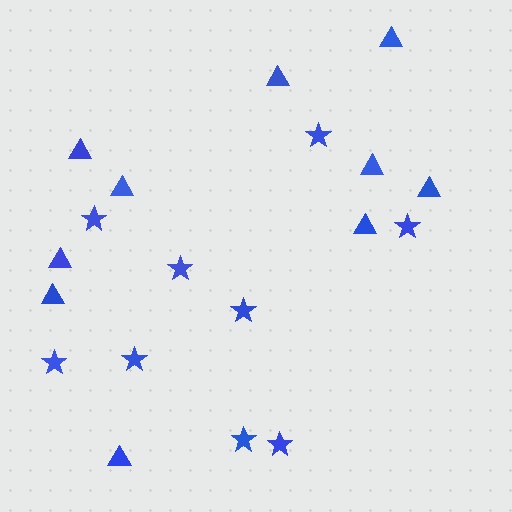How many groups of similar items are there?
There are 2 groups: one group of stars (9) and one group of triangles (10).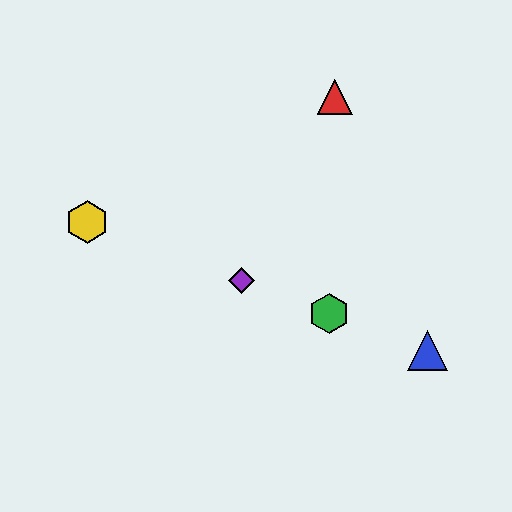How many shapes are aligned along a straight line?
4 shapes (the blue triangle, the green hexagon, the yellow hexagon, the purple diamond) are aligned along a straight line.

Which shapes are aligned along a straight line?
The blue triangle, the green hexagon, the yellow hexagon, the purple diamond are aligned along a straight line.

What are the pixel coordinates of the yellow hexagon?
The yellow hexagon is at (87, 222).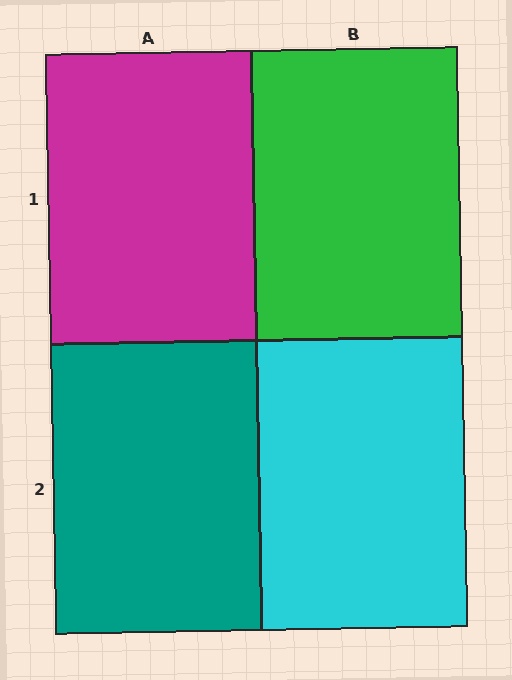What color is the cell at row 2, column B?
Cyan.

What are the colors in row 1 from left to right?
Magenta, green.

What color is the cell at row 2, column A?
Teal.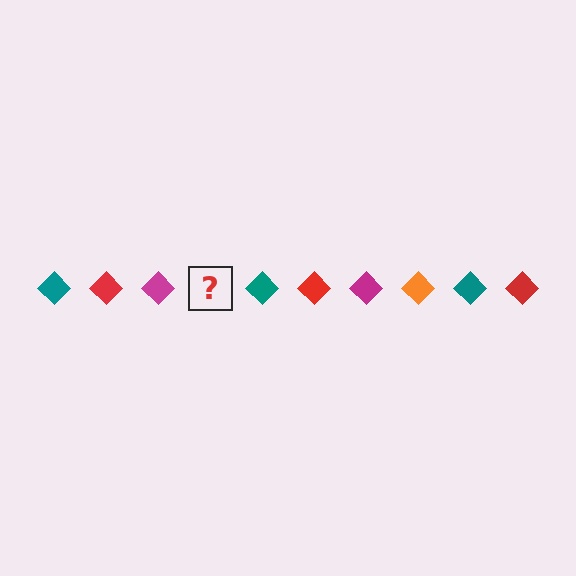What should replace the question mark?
The question mark should be replaced with an orange diamond.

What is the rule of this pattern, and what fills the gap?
The rule is that the pattern cycles through teal, red, magenta, orange diamonds. The gap should be filled with an orange diamond.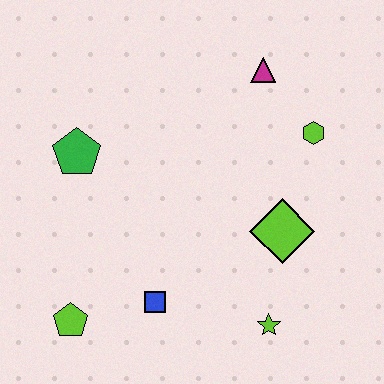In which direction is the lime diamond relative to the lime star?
The lime diamond is above the lime star.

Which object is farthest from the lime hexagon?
The lime pentagon is farthest from the lime hexagon.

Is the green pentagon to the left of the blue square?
Yes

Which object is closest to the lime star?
The lime diamond is closest to the lime star.